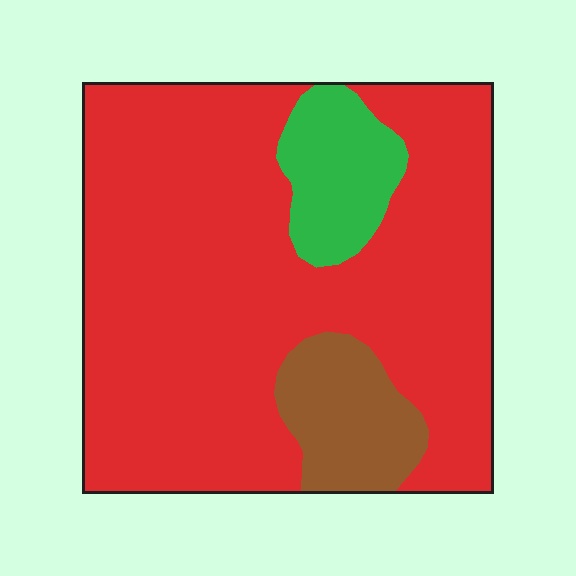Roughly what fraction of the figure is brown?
Brown takes up about one tenth (1/10) of the figure.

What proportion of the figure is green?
Green covers 10% of the figure.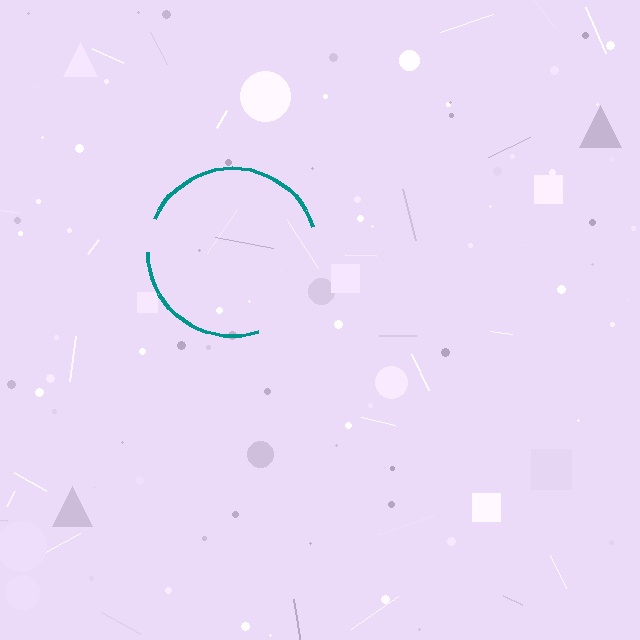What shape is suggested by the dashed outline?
The dashed outline suggests a circle.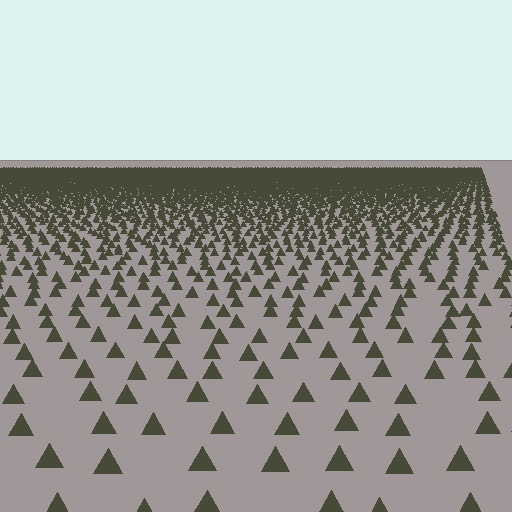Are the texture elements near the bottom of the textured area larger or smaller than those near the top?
Larger. Near the bottom, elements are closer to the viewer and appear at a bigger on-screen size.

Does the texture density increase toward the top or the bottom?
Density increases toward the top.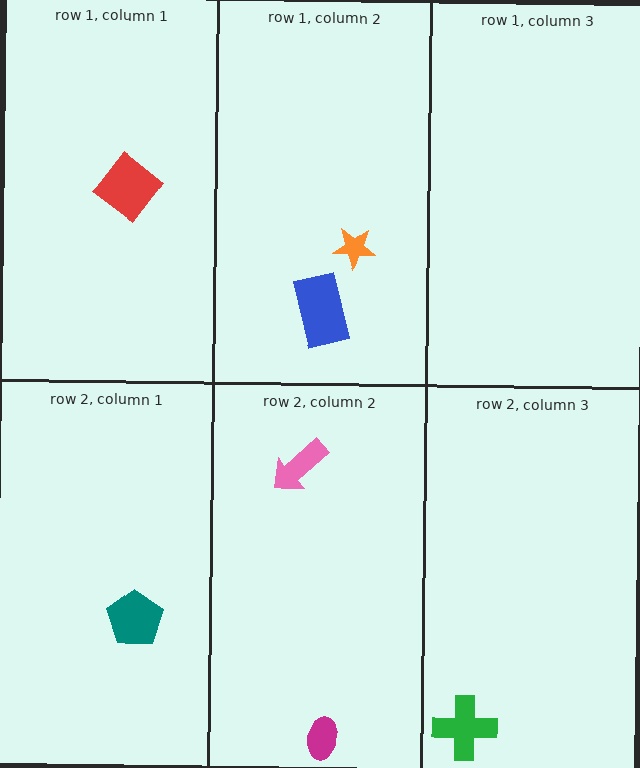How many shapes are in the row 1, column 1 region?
1.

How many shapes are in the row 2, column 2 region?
2.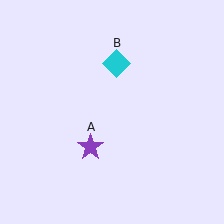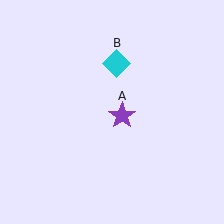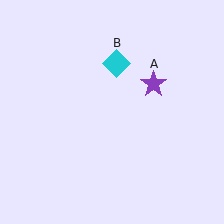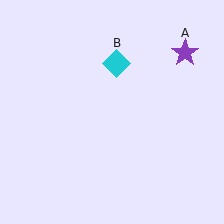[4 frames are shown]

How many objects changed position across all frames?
1 object changed position: purple star (object A).